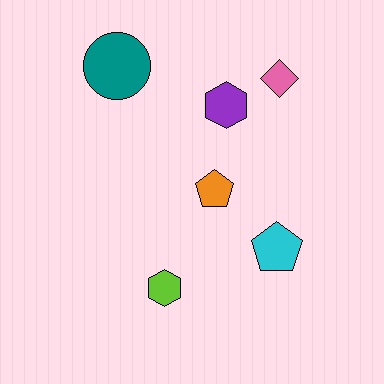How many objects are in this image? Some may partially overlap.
There are 6 objects.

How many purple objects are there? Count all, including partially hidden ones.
There is 1 purple object.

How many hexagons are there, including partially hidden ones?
There are 2 hexagons.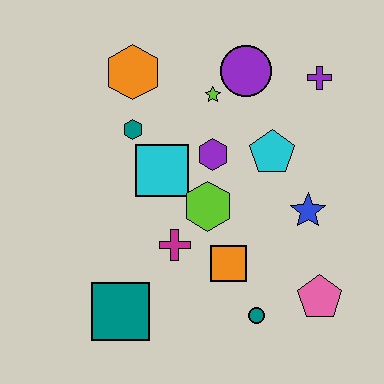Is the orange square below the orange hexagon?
Yes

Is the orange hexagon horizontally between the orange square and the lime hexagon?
No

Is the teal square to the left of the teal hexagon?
Yes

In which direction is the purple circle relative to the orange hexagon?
The purple circle is to the right of the orange hexagon.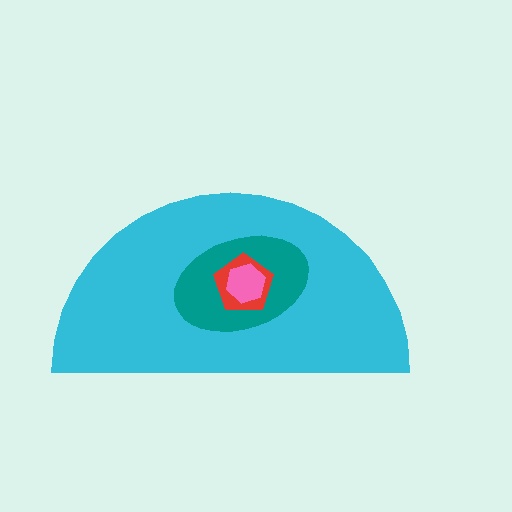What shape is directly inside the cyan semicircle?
The teal ellipse.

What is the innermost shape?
The pink hexagon.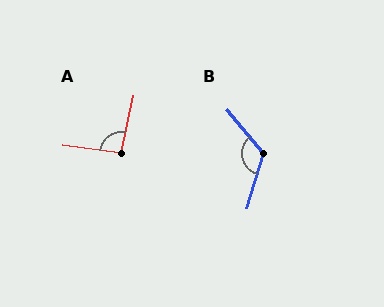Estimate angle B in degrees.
Approximately 123 degrees.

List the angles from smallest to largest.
A (95°), B (123°).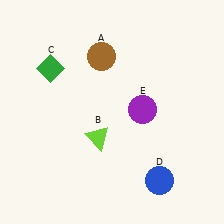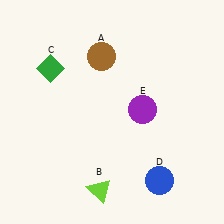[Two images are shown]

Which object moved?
The lime triangle (B) moved down.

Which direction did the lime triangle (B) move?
The lime triangle (B) moved down.